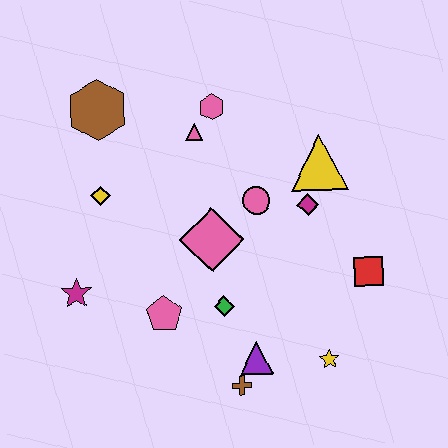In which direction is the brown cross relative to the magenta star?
The brown cross is to the right of the magenta star.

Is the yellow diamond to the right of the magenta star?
Yes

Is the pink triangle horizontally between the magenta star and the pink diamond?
Yes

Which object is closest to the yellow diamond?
The brown hexagon is closest to the yellow diamond.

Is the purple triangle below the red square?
Yes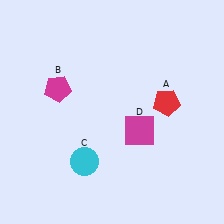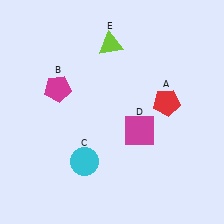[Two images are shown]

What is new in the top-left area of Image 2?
A lime triangle (E) was added in the top-left area of Image 2.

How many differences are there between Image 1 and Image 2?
There is 1 difference between the two images.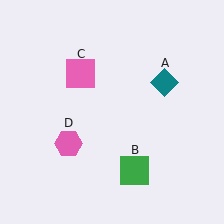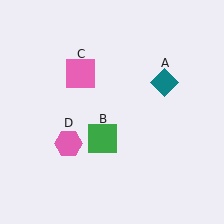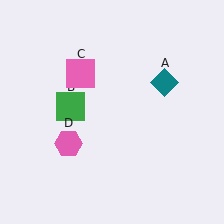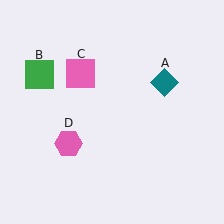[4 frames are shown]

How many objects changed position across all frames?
1 object changed position: green square (object B).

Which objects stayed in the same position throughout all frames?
Teal diamond (object A) and pink square (object C) and pink hexagon (object D) remained stationary.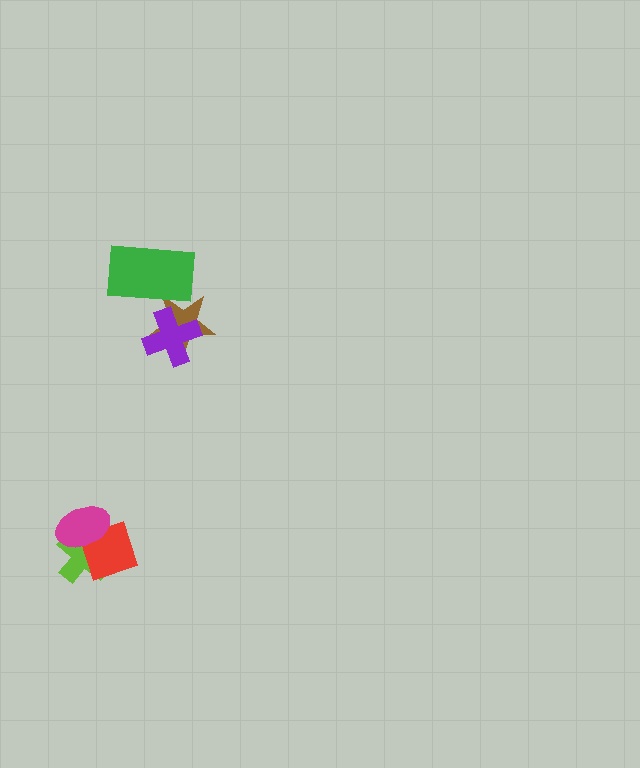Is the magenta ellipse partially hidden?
No, no other shape covers it.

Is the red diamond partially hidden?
Yes, it is partially covered by another shape.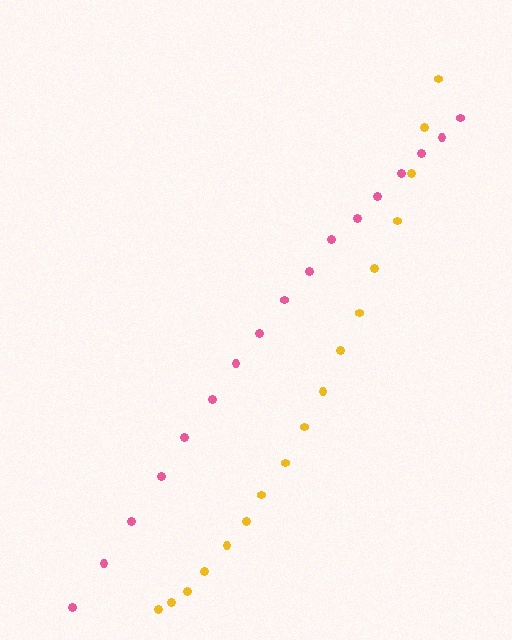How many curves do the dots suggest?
There are 2 distinct paths.